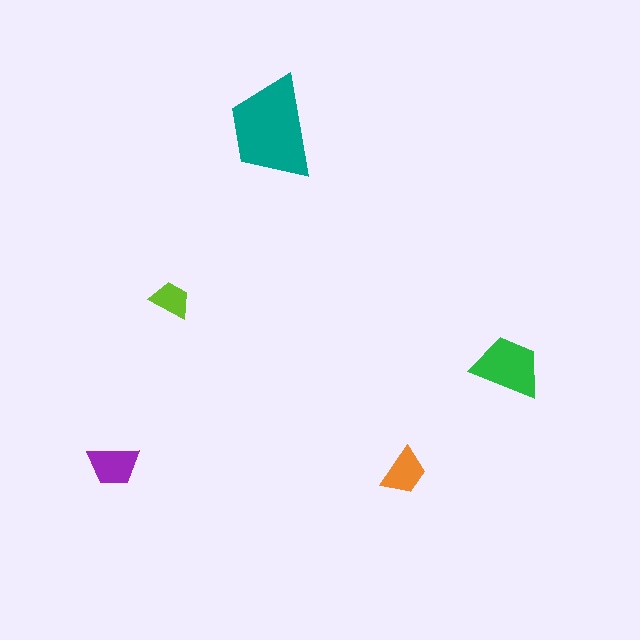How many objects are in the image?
There are 5 objects in the image.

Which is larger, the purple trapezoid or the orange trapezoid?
The purple one.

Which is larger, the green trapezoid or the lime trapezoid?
The green one.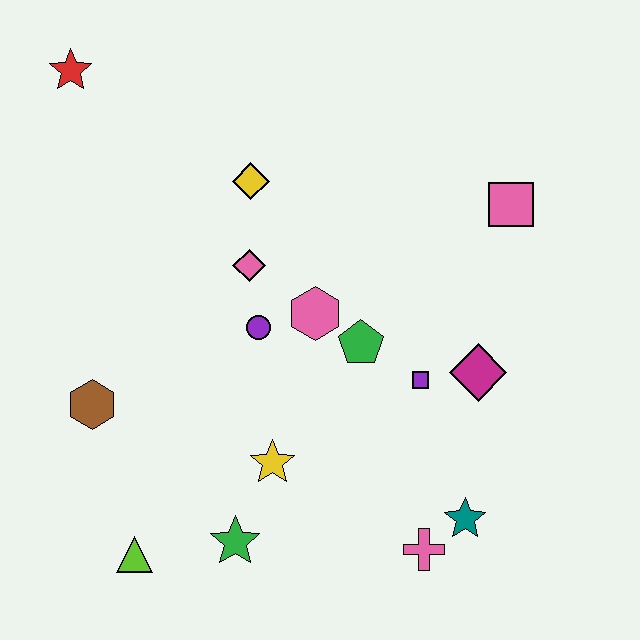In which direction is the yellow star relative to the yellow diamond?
The yellow star is below the yellow diamond.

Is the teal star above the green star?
Yes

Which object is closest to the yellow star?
The green star is closest to the yellow star.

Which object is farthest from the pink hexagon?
The red star is farthest from the pink hexagon.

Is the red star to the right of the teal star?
No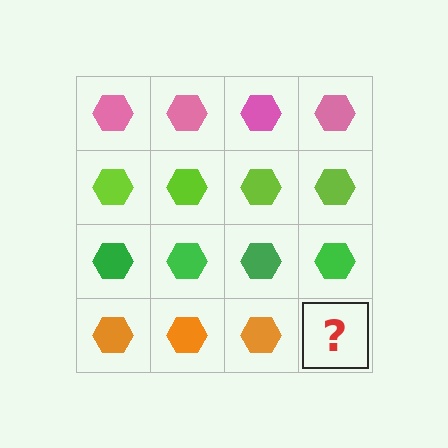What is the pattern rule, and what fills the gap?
The rule is that each row has a consistent color. The gap should be filled with an orange hexagon.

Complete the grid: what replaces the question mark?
The question mark should be replaced with an orange hexagon.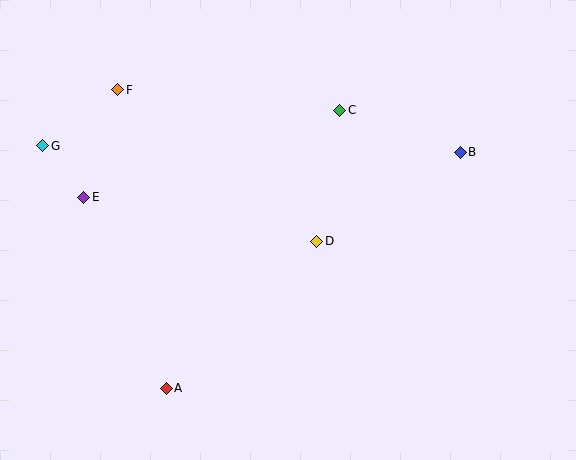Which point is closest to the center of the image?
Point D at (317, 241) is closest to the center.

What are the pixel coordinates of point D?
Point D is at (317, 241).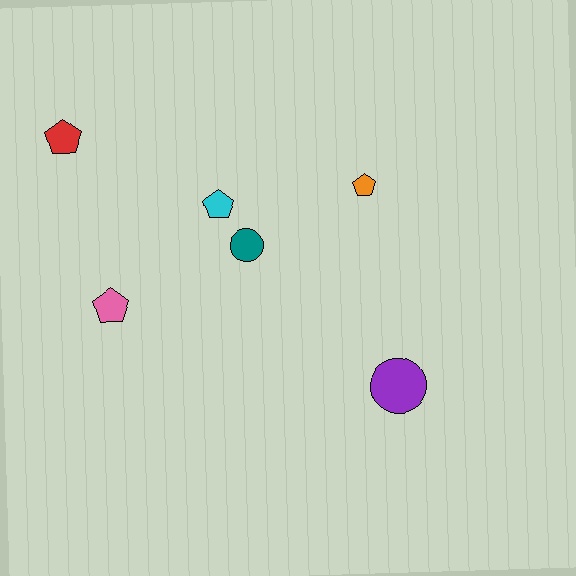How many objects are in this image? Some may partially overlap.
There are 6 objects.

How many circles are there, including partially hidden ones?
There are 2 circles.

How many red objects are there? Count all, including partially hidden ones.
There is 1 red object.